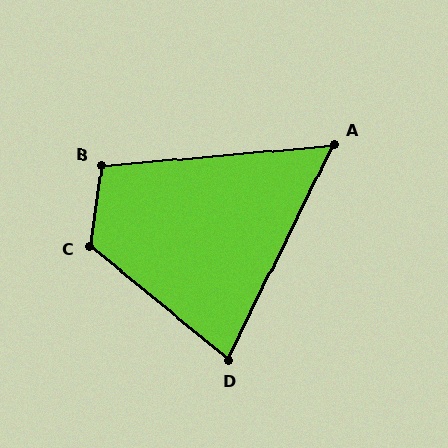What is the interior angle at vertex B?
Approximately 103 degrees (obtuse).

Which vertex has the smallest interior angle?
A, at approximately 59 degrees.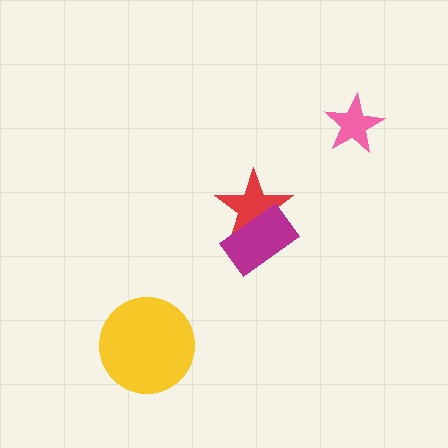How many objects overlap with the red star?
1 object overlaps with the red star.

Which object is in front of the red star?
The magenta rectangle is in front of the red star.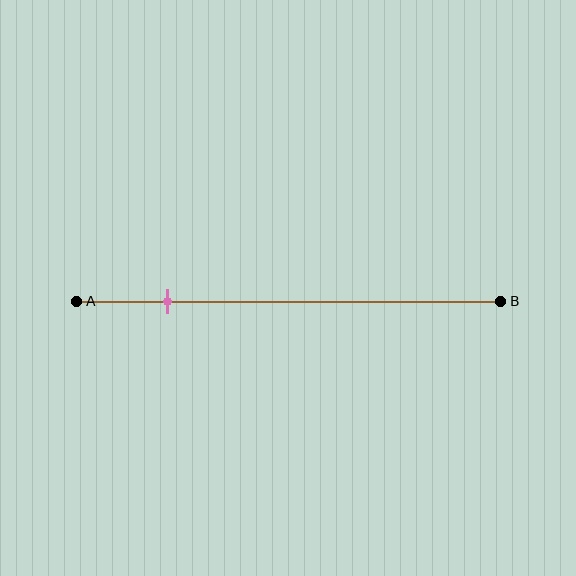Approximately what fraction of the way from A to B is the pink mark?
The pink mark is approximately 20% of the way from A to B.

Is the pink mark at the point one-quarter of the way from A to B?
No, the mark is at about 20% from A, not at the 25% one-quarter point.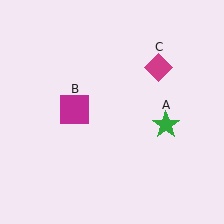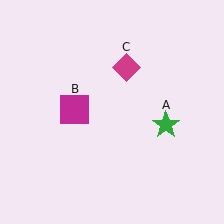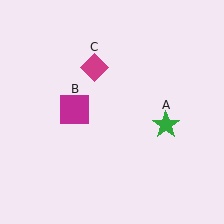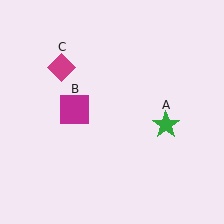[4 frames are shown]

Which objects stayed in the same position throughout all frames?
Green star (object A) and magenta square (object B) remained stationary.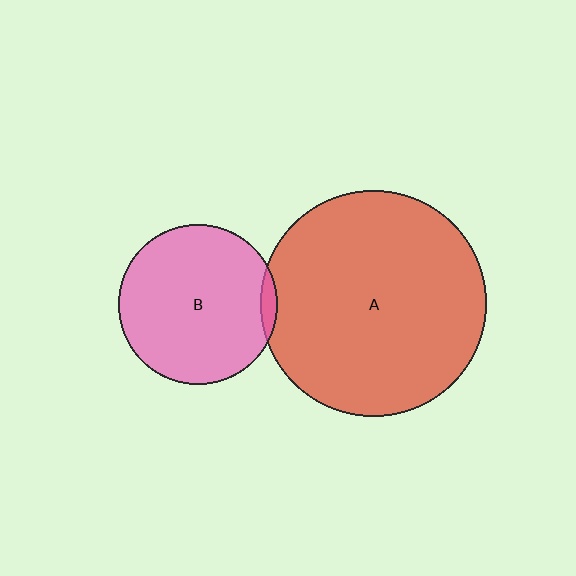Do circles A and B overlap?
Yes.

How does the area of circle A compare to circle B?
Approximately 2.0 times.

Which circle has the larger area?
Circle A (red).